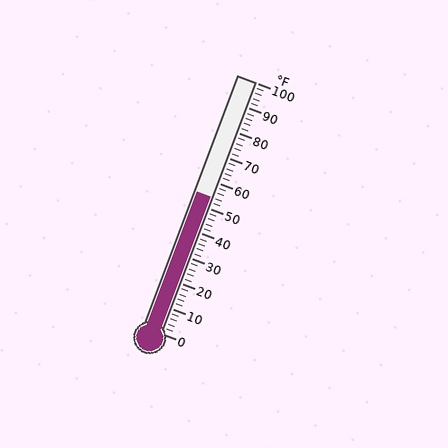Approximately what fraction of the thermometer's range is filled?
The thermometer is filled to approximately 55% of its range.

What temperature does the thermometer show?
The thermometer shows approximately 54°F.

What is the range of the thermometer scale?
The thermometer scale ranges from 0°F to 100°F.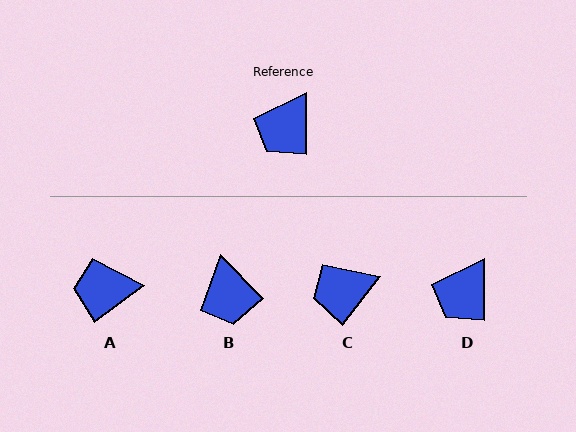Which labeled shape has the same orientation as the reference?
D.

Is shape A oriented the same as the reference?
No, it is off by about 53 degrees.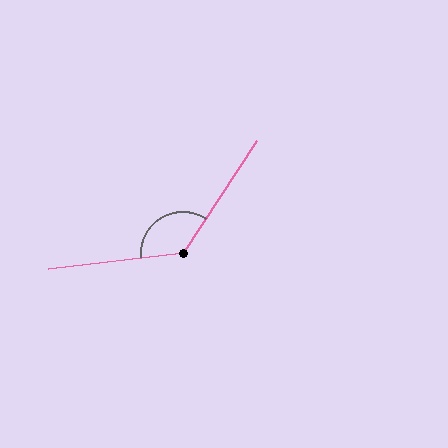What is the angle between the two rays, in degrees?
Approximately 130 degrees.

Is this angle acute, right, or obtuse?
It is obtuse.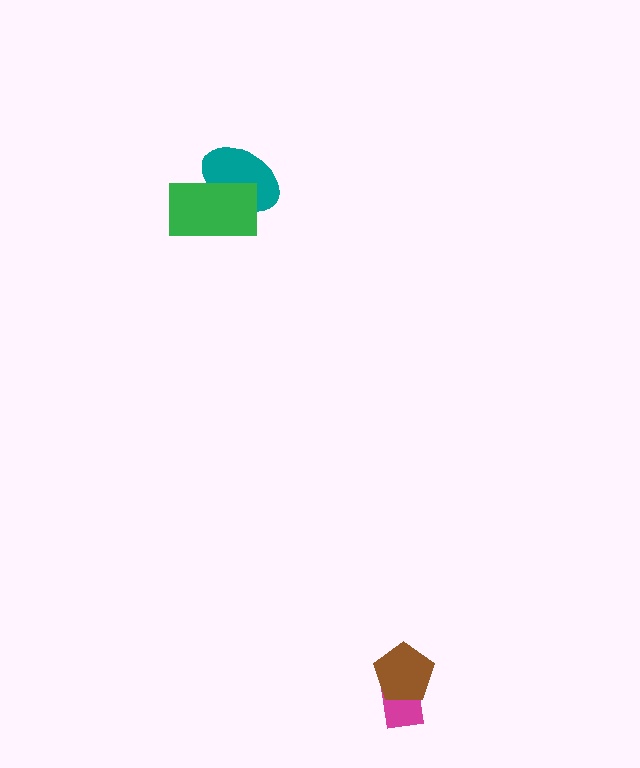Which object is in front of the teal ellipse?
The green rectangle is in front of the teal ellipse.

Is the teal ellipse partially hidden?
Yes, it is partially covered by another shape.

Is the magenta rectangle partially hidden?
Yes, it is partially covered by another shape.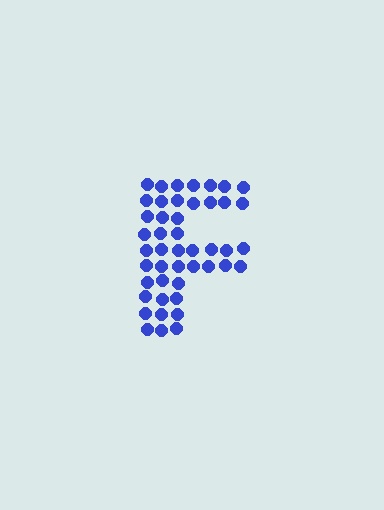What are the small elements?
The small elements are circles.